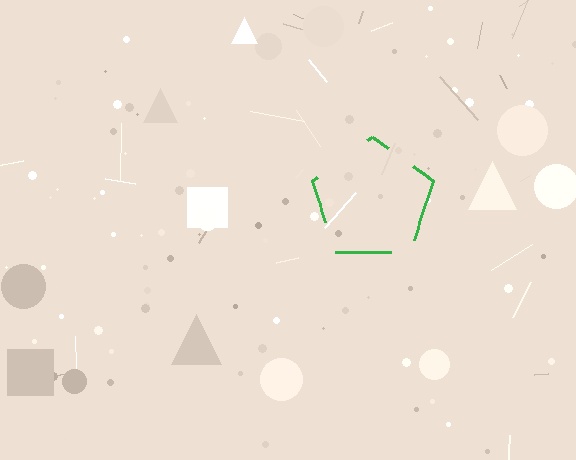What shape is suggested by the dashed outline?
The dashed outline suggests a pentagon.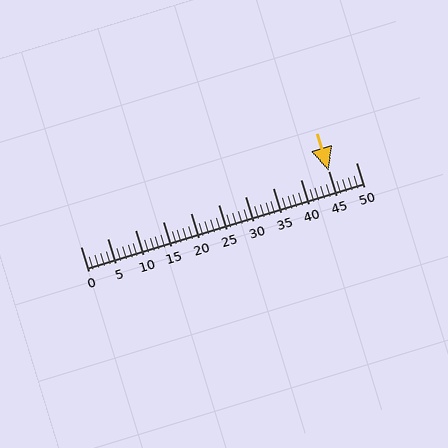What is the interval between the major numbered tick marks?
The major tick marks are spaced 5 units apart.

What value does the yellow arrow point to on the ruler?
The yellow arrow points to approximately 45.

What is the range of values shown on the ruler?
The ruler shows values from 0 to 50.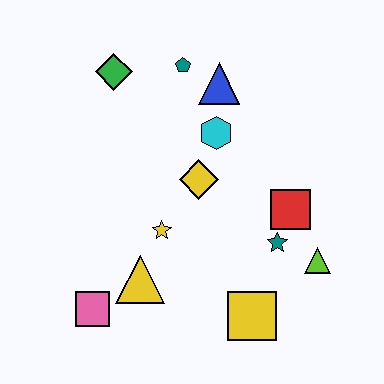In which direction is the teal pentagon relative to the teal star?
The teal pentagon is above the teal star.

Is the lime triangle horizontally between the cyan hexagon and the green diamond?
No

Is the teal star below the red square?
Yes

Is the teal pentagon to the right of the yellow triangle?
Yes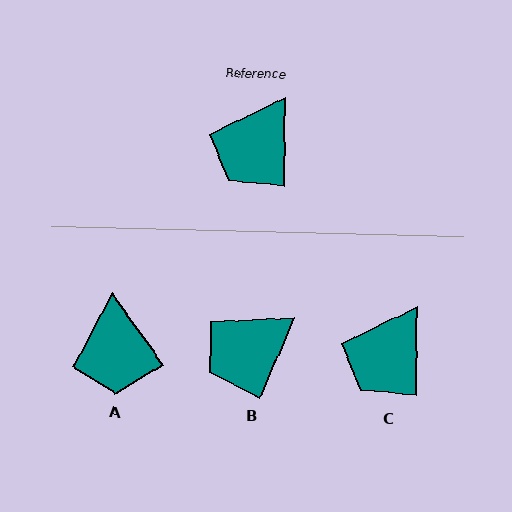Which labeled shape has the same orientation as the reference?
C.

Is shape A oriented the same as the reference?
No, it is off by about 36 degrees.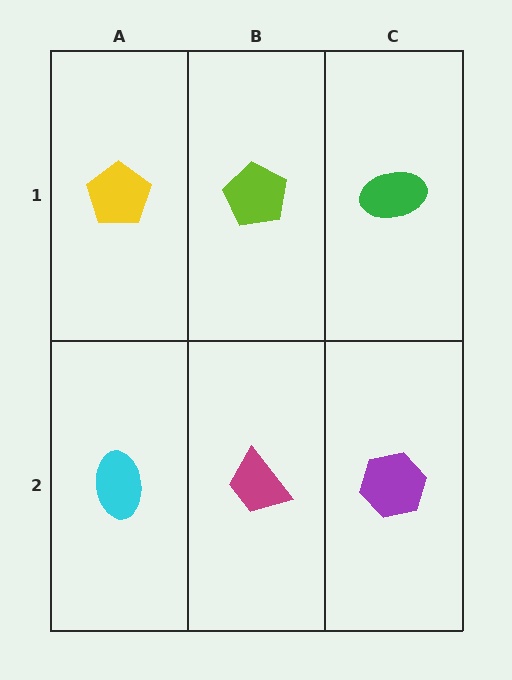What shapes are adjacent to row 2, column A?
A yellow pentagon (row 1, column A), a magenta trapezoid (row 2, column B).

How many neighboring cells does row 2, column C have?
2.